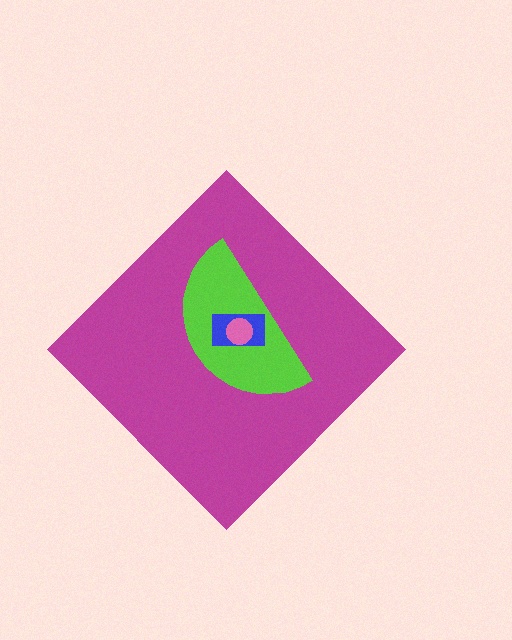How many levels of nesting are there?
4.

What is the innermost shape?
The pink circle.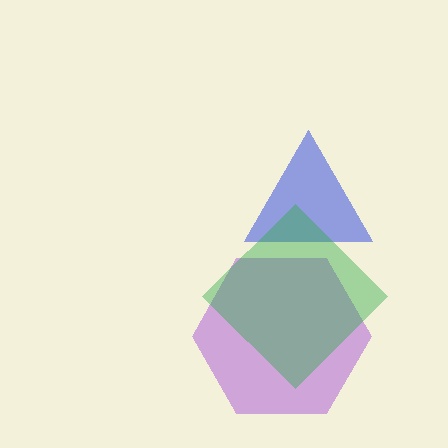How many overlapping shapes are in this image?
There are 3 overlapping shapes in the image.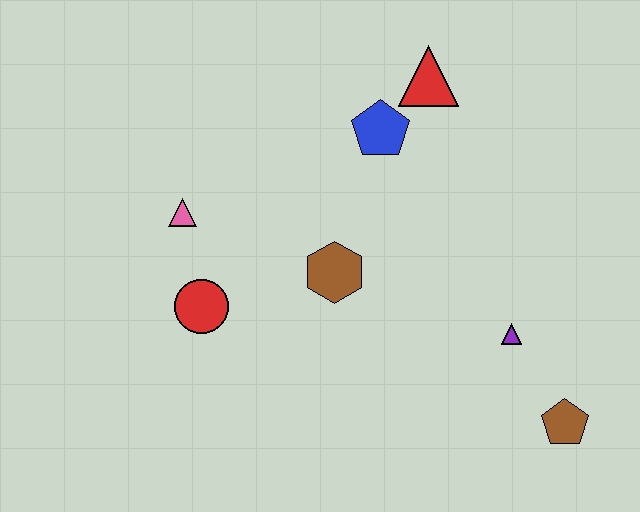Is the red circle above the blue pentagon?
No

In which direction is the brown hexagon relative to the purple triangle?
The brown hexagon is to the left of the purple triangle.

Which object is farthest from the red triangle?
The brown pentagon is farthest from the red triangle.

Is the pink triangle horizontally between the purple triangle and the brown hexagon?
No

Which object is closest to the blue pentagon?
The red triangle is closest to the blue pentagon.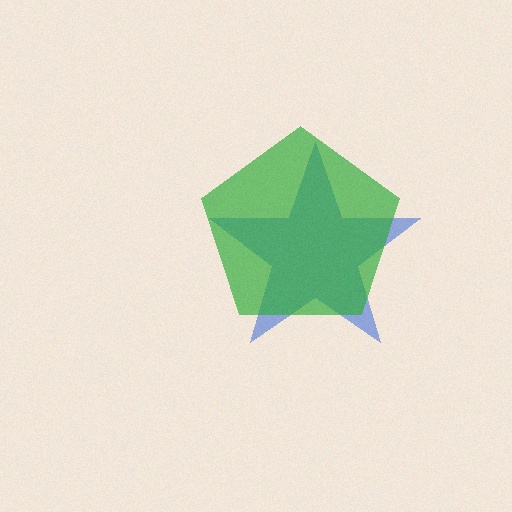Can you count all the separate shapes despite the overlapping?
Yes, there are 2 separate shapes.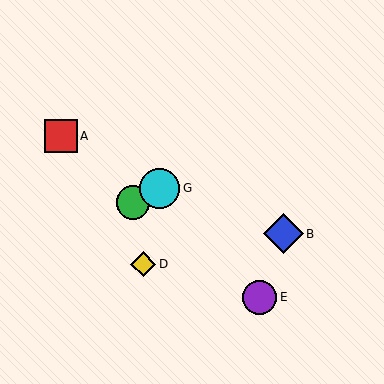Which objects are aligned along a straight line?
Objects C, F, G are aligned along a straight line.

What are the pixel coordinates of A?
Object A is at (61, 136).